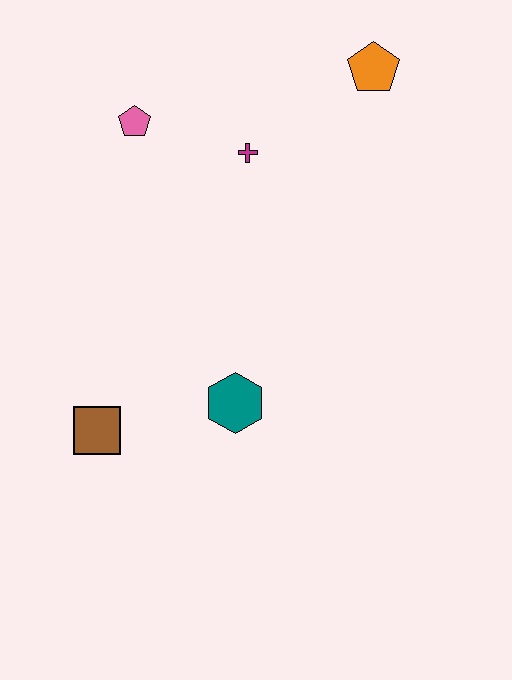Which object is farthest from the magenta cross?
The brown square is farthest from the magenta cross.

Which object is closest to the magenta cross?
The pink pentagon is closest to the magenta cross.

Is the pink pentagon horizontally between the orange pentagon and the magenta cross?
No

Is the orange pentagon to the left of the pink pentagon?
No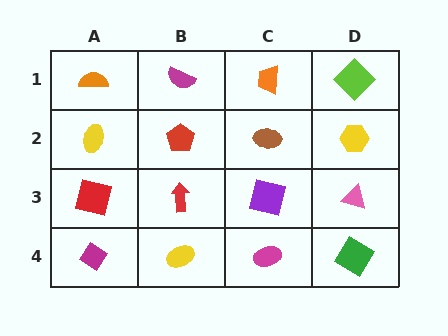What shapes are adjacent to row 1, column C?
A brown ellipse (row 2, column C), a magenta semicircle (row 1, column B), a lime diamond (row 1, column D).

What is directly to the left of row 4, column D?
A magenta ellipse.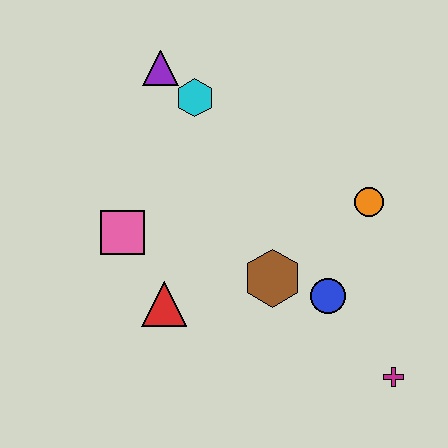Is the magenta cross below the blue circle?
Yes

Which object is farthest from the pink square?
The magenta cross is farthest from the pink square.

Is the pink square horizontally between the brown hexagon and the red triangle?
No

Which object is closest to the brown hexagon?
The blue circle is closest to the brown hexagon.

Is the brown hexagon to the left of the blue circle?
Yes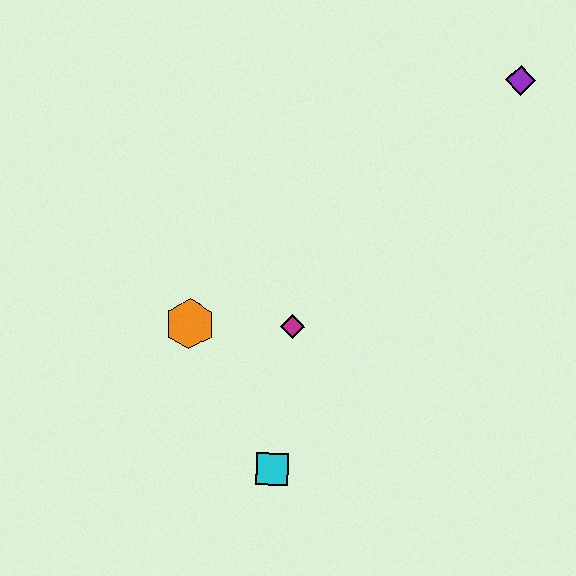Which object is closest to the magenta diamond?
The orange hexagon is closest to the magenta diamond.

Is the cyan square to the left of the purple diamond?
Yes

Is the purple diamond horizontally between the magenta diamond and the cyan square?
No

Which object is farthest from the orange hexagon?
The purple diamond is farthest from the orange hexagon.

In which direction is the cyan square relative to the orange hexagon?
The cyan square is below the orange hexagon.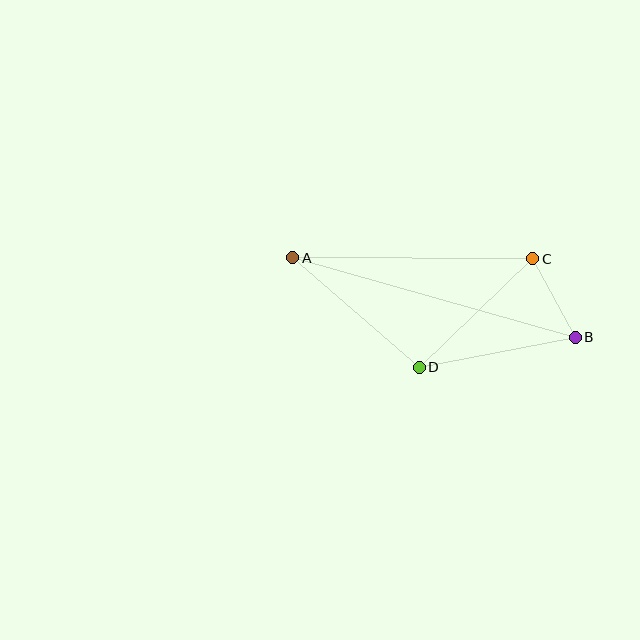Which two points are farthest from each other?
Points A and B are farthest from each other.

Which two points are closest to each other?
Points B and C are closest to each other.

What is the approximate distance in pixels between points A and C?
The distance between A and C is approximately 240 pixels.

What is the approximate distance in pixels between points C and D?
The distance between C and D is approximately 157 pixels.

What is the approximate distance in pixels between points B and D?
The distance between B and D is approximately 159 pixels.